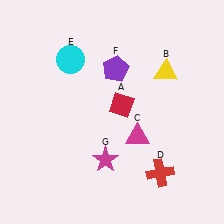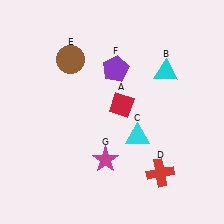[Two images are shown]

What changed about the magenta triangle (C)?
In Image 1, C is magenta. In Image 2, it changed to cyan.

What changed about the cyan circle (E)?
In Image 1, E is cyan. In Image 2, it changed to brown.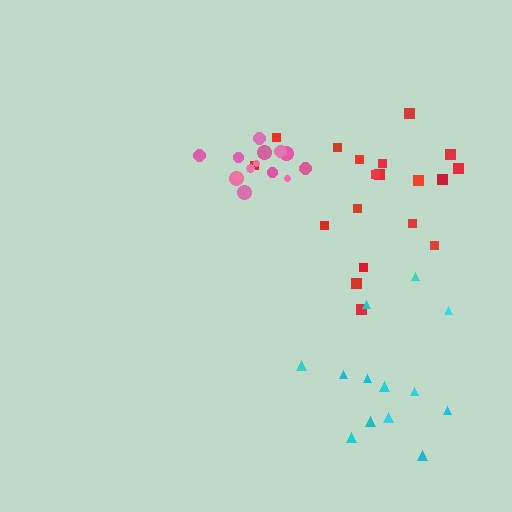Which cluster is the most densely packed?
Pink.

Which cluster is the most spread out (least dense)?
Cyan.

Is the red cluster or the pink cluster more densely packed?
Pink.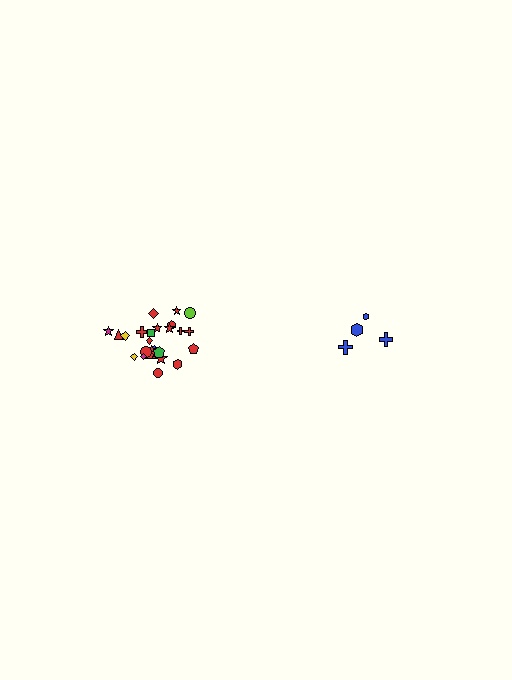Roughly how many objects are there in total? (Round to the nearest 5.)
Roughly 30 objects in total.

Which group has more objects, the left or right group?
The left group.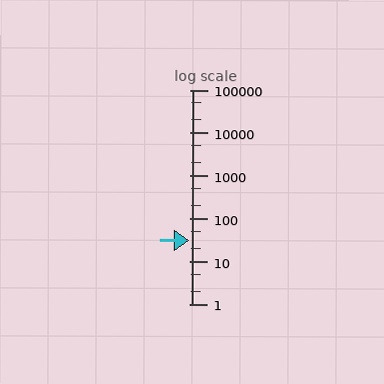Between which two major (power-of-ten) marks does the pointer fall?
The pointer is between 10 and 100.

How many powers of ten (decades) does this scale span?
The scale spans 5 decades, from 1 to 100000.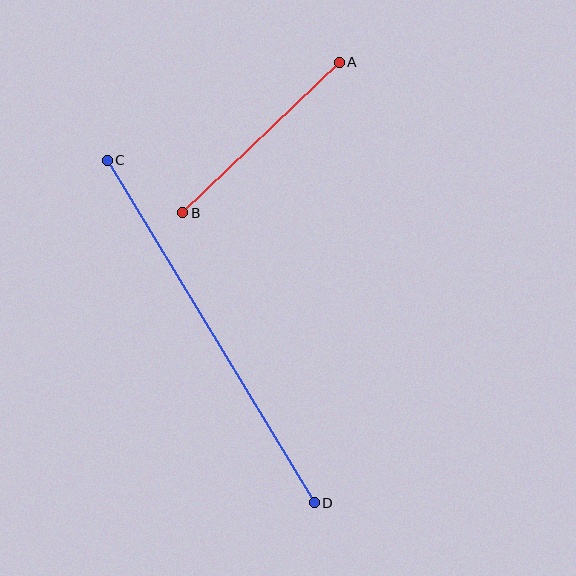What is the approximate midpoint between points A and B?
The midpoint is at approximately (261, 138) pixels.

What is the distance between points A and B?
The distance is approximately 217 pixels.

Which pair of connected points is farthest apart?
Points C and D are farthest apart.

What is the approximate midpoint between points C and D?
The midpoint is at approximately (211, 332) pixels.